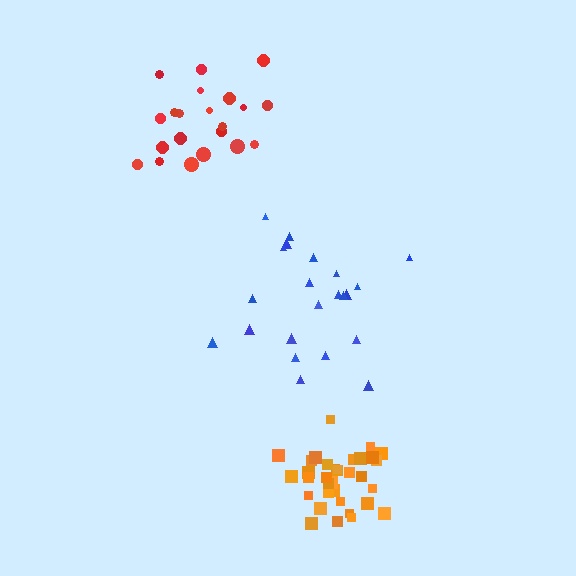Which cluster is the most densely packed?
Orange.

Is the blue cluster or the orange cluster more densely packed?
Orange.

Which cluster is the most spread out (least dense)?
Blue.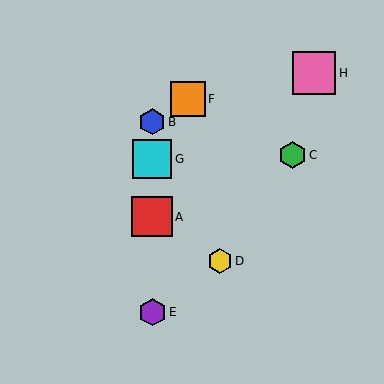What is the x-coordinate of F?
Object F is at x≈188.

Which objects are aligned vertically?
Objects A, B, E, G are aligned vertically.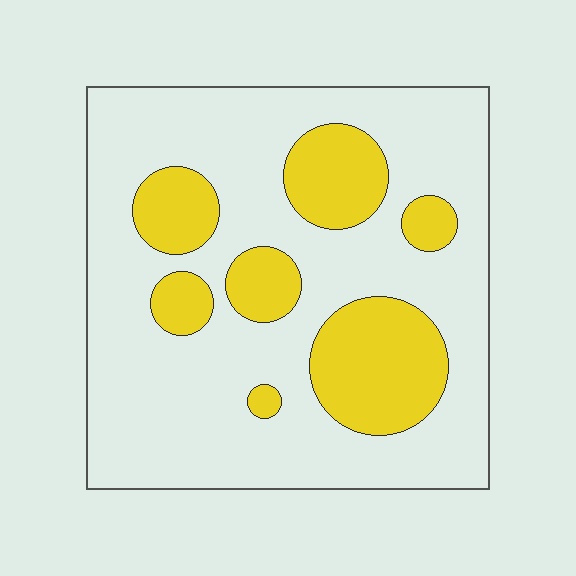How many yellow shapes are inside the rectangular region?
7.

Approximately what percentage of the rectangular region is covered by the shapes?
Approximately 25%.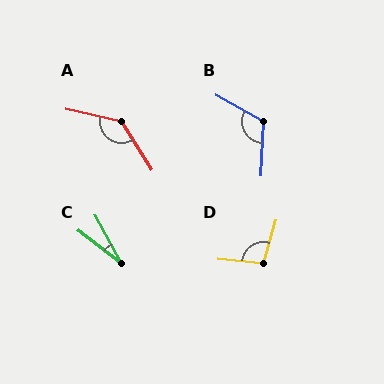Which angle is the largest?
A, at approximately 135 degrees.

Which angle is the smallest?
C, at approximately 24 degrees.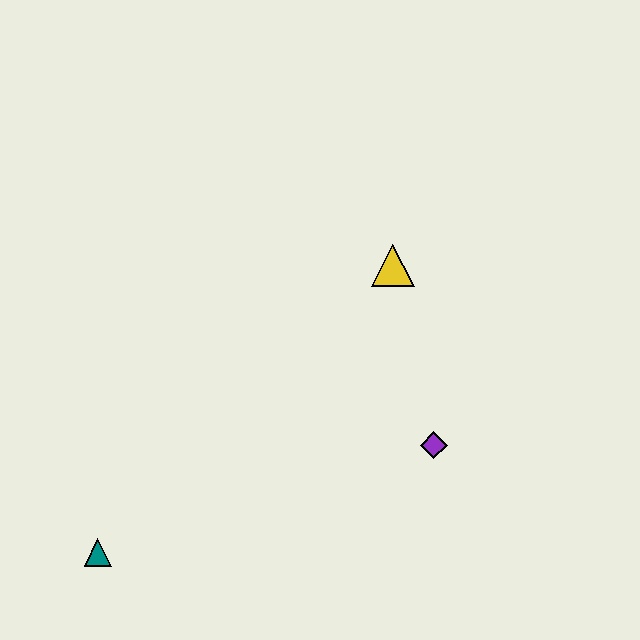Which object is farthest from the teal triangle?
The yellow triangle is farthest from the teal triangle.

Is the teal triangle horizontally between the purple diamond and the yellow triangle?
No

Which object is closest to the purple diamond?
The yellow triangle is closest to the purple diamond.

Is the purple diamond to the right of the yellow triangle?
Yes